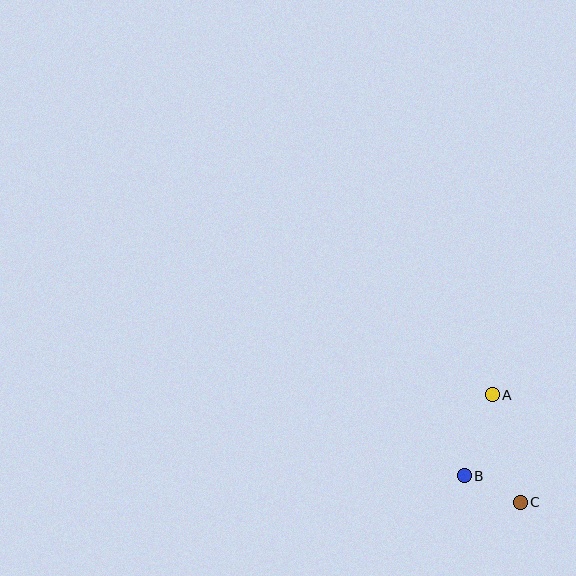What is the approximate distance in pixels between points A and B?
The distance between A and B is approximately 86 pixels.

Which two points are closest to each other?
Points B and C are closest to each other.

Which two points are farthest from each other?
Points A and C are farthest from each other.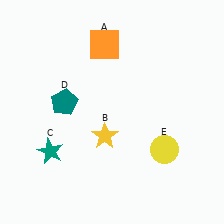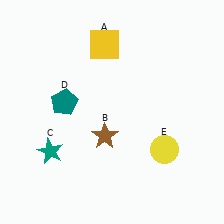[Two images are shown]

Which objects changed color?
A changed from orange to yellow. B changed from yellow to brown.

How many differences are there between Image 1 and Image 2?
There are 2 differences between the two images.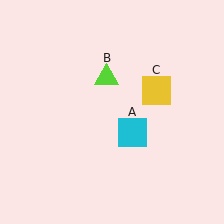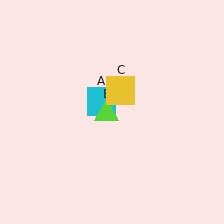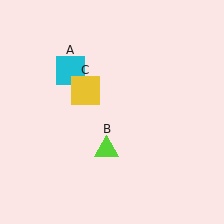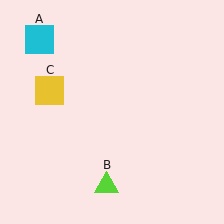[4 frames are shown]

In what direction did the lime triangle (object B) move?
The lime triangle (object B) moved down.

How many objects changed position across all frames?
3 objects changed position: cyan square (object A), lime triangle (object B), yellow square (object C).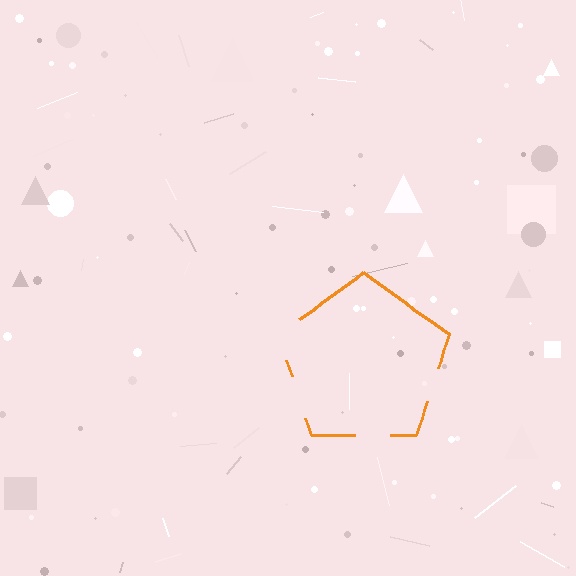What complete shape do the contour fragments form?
The contour fragments form a pentagon.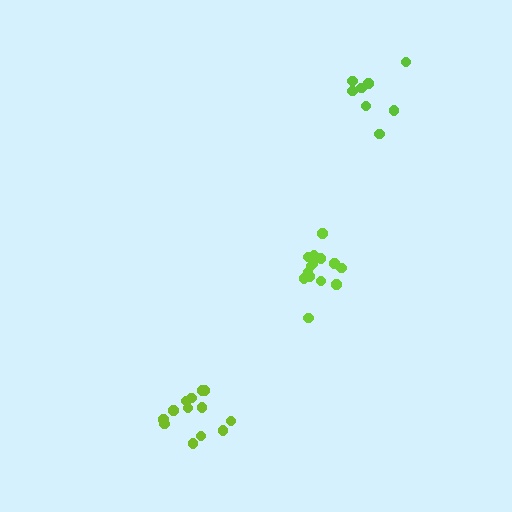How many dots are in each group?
Group 1: 14 dots, Group 2: 13 dots, Group 3: 8 dots (35 total).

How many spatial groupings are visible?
There are 3 spatial groupings.